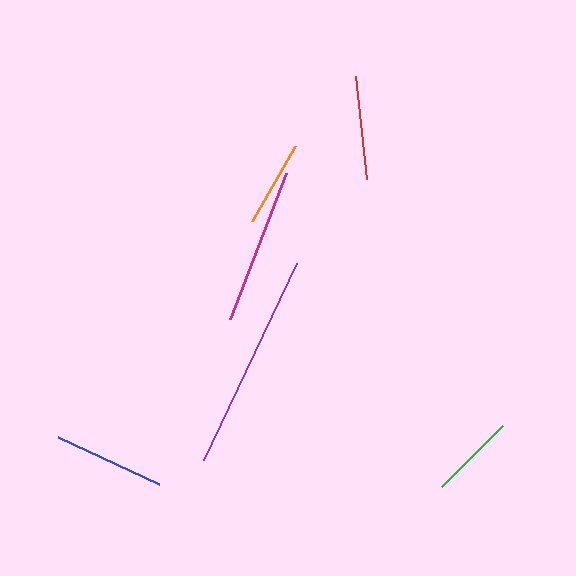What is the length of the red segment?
The red segment is approximately 104 pixels long.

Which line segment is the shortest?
The green line is the shortest at approximately 86 pixels.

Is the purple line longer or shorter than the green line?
The purple line is longer than the green line.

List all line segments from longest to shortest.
From longest to shortest: purple, magenta, blue, red, orange, green.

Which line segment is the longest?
The purple line is the longest at approximately 218 pixels.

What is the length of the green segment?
The green segment is approximately 86 pixels long.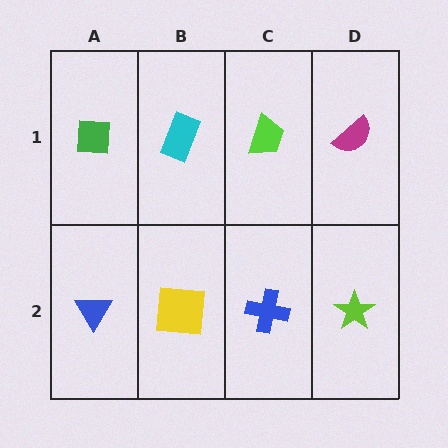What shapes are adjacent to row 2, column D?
A magenta semicircle (row 1, column D), a blue cross (row 2, column C).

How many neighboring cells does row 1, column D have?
2.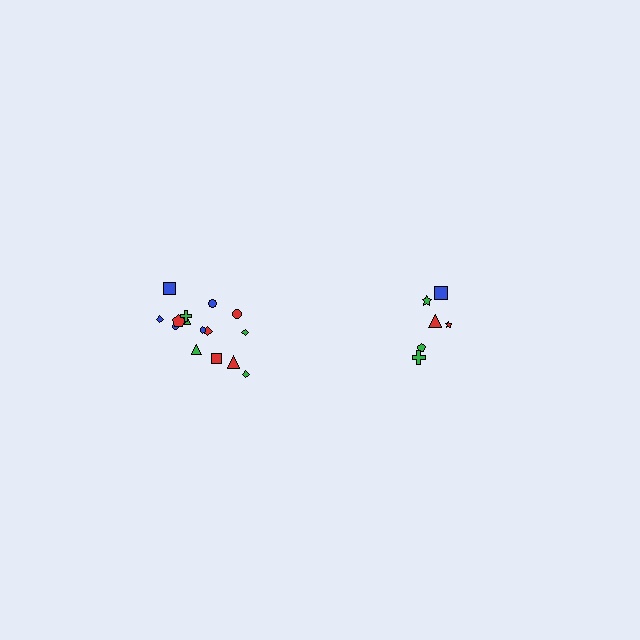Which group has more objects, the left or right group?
The left group.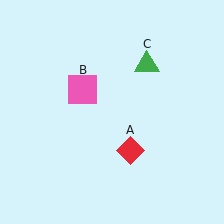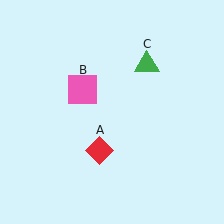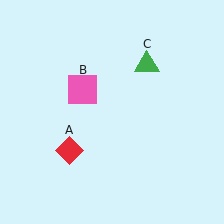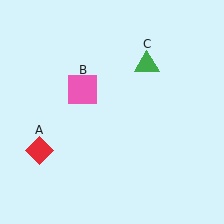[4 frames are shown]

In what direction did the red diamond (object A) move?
The red diamond (object A) moved left.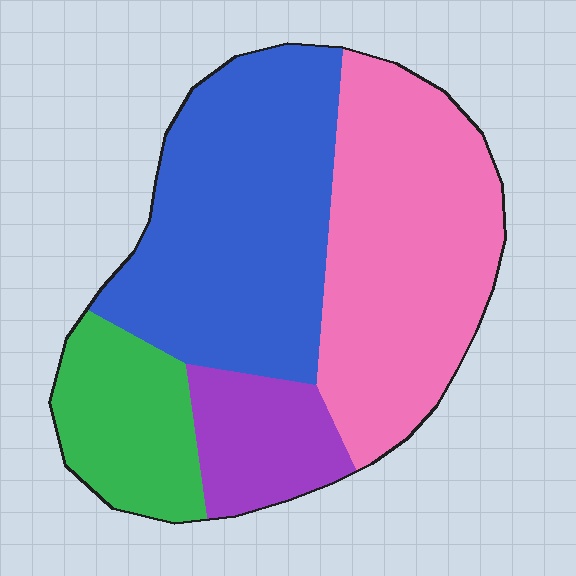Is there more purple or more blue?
Blue.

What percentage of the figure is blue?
Blue covers 37% of the figure.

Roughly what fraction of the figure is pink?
Pink takes up about three eighths (3/8) of the figure.